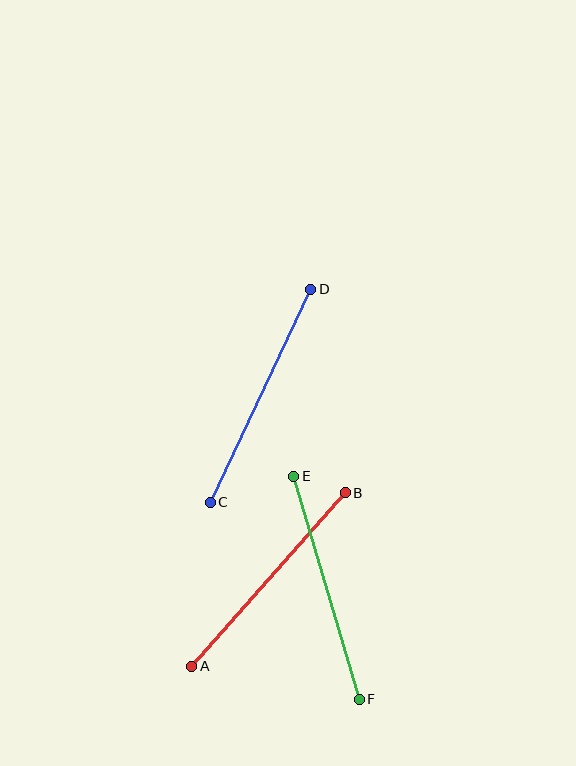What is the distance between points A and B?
The distance is approximately 232 pixels.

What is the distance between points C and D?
The distance is approximately 236 pixels.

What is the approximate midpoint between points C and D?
The midpoint is at approximately (260, 396) pixels.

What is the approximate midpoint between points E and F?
The midpoint is at approximately (326, 588) pixels.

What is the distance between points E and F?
The distance is approximately 232 pixels.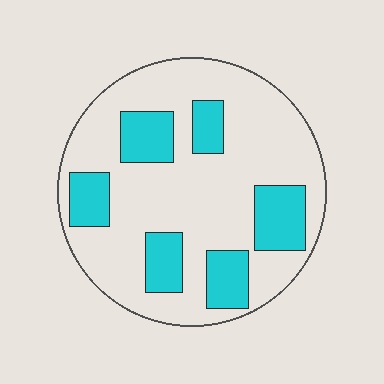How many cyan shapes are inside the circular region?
6.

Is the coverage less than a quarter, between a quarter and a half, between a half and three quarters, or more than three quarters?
Between a quarter and a half.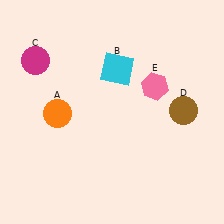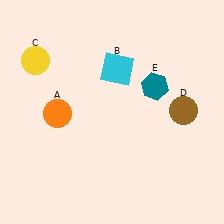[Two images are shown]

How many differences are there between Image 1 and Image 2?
There are 2 differences between the two images.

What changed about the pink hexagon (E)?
In Image 1, E is pink. In Image 2, it changed to teal.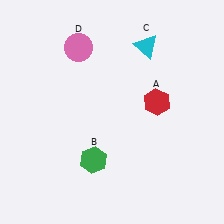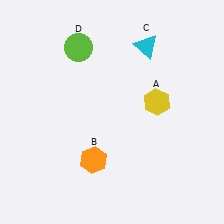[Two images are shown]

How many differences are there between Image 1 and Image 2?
There are 3 differences between the two images.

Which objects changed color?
A changed from red to yellow. B changed from green to orange. D changed from pink to lime.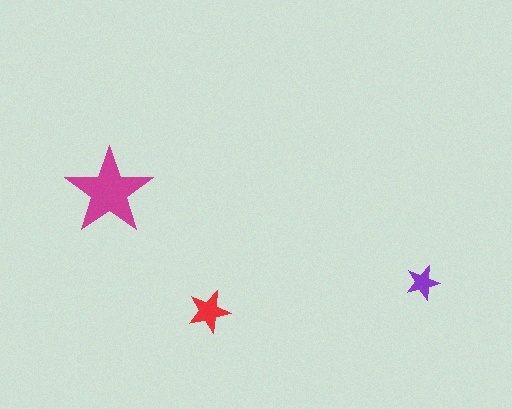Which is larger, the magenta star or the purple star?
The magenta one.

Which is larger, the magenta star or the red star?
The magenta one.